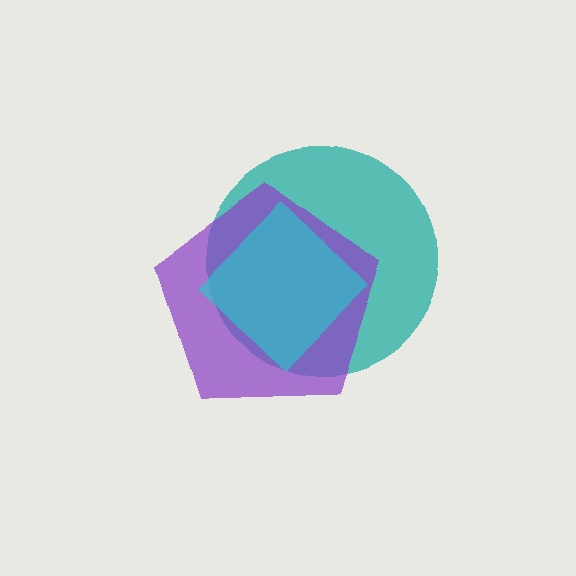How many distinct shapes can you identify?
There are 3 distinct shapes: a teal circle, a purple pentagon, a cyan diamond.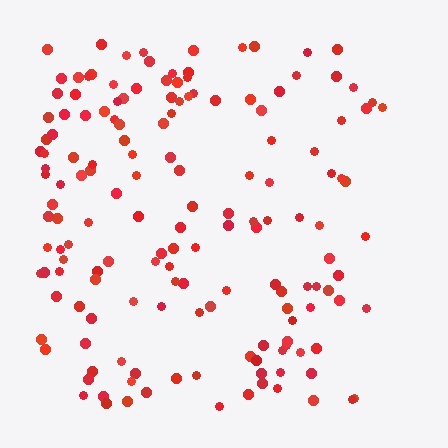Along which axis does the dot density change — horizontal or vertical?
Horizontal.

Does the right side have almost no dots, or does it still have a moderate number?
Still a moderate number, just noticeably fewer than the left.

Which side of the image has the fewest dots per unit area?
The right.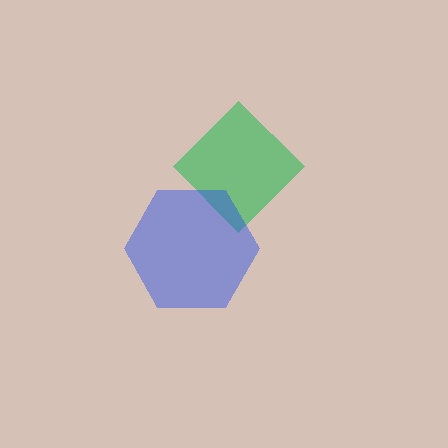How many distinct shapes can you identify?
There are 2 distinct shapes: a green diamond, a blue hexagon.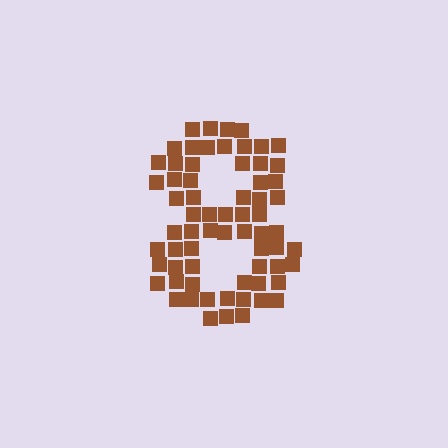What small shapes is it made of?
It is made of small squares.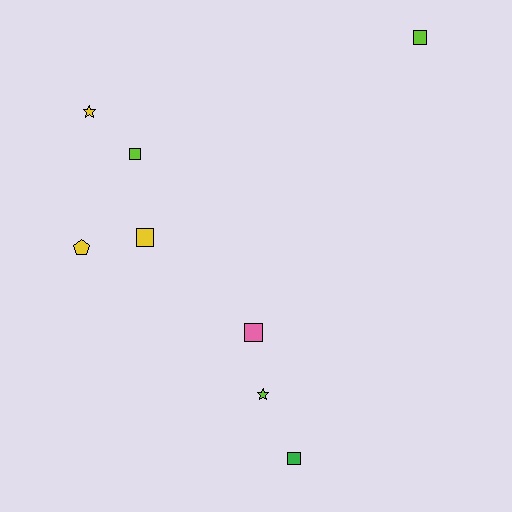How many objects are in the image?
There are 8 objects.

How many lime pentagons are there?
There are no lime pentagons.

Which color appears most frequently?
Lime, with 3 objects.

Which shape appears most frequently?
Square, with 5 objects.